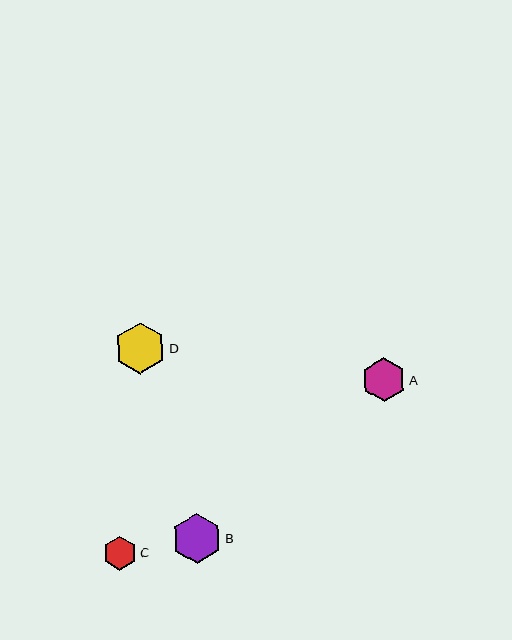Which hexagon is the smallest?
Hexagon C is the smallest with a size of approximately 34 pixels.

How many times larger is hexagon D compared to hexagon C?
Hexagon D is approximately 1.5 times the size of hexagon C.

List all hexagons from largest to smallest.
From largest to smallest: D, B, A, C.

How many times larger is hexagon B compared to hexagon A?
Hexagon B is approximately 1.1 times the size of hexagon A.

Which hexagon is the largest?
Hexagon D is the largest with a size of approximately 51 pixels.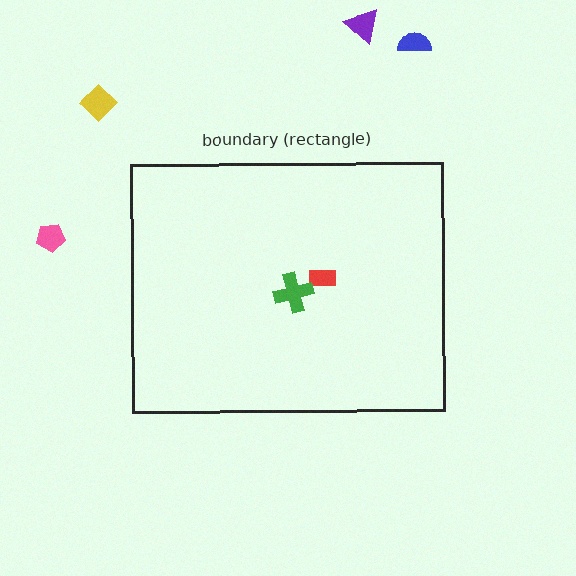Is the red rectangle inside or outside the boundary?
Inside.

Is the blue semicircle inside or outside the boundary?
Outside.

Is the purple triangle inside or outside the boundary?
Outside.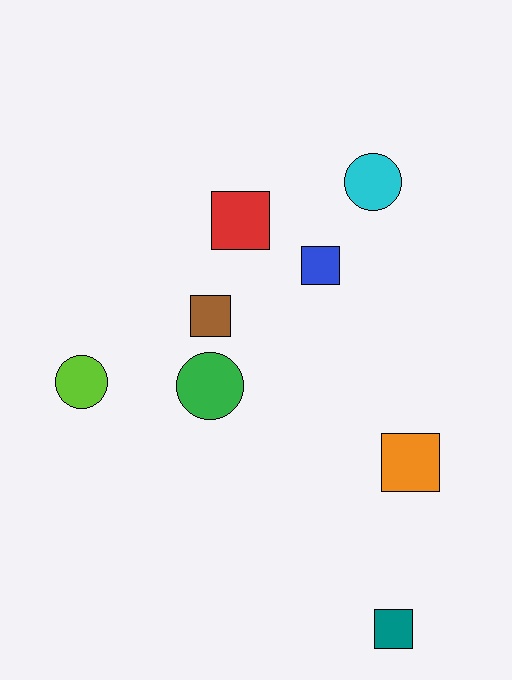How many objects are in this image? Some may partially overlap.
There are 8 objects.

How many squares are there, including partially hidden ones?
There are 5 squares.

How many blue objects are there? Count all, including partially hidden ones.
There is 1 blue object.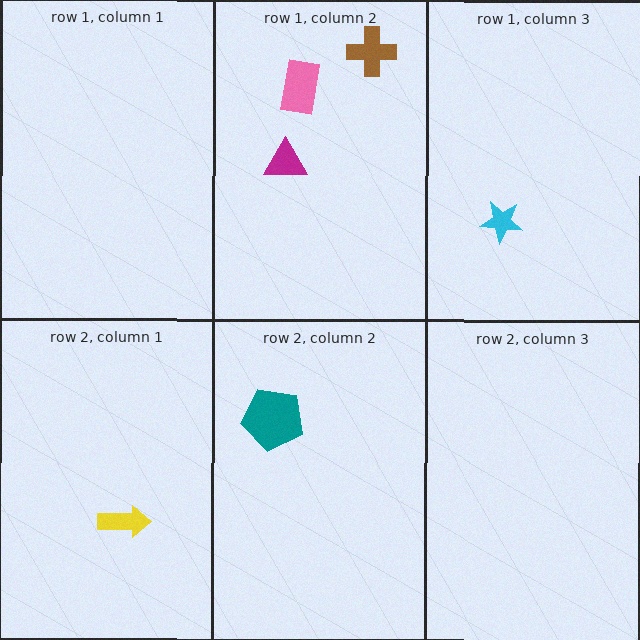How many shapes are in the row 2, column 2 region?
1.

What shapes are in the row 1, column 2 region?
The pink rectangle, the magenta triangle, the brown cross.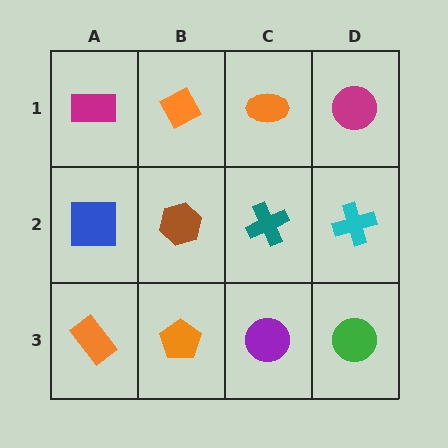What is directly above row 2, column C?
An orange ellipse.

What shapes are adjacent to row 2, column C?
An orange ellipse (row 1, column C), a purple circle (row 3, column C), a brown hexagon (row 2, column B), a cyan cross (row 2, column D).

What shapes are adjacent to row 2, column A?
A magenta rectangle (row 1, column A), an orange rectangle (row 3, column A), a brown hexagon (row 2, column B).